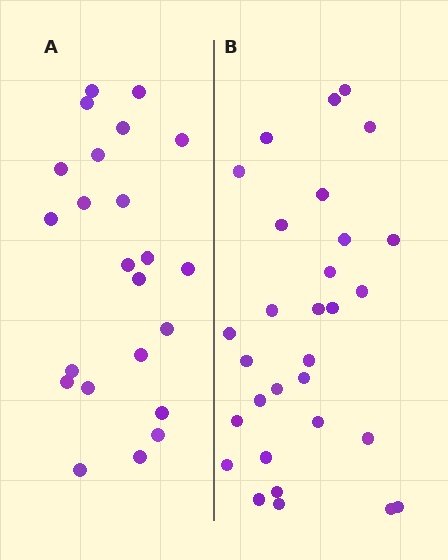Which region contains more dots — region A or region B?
Region B (the right region) has more dots.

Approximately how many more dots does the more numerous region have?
Region B has roughly 8 or so more dots than region A.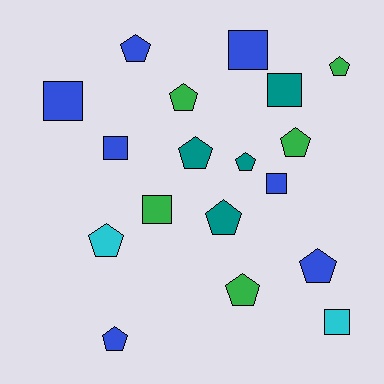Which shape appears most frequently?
Pentagon, with 11 objects.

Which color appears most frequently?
Blue, with 7 objects.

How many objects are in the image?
There are 18 objects.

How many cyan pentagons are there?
There is 1 cyan pentagon.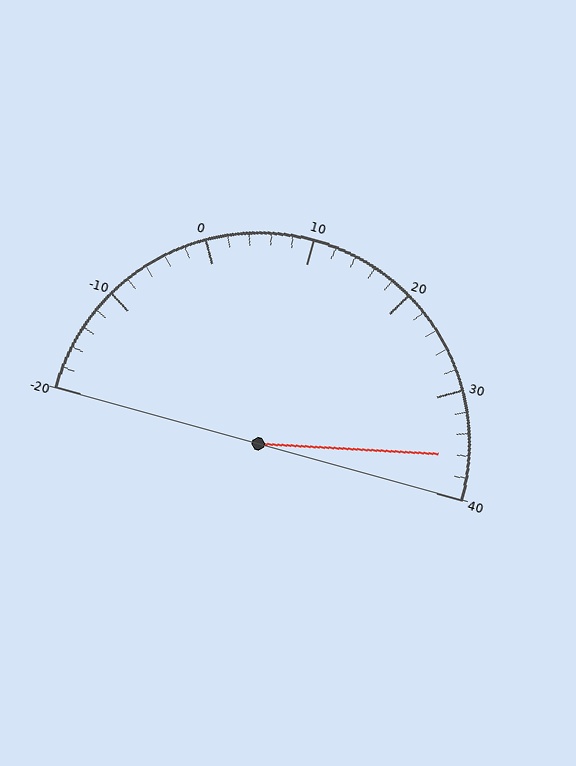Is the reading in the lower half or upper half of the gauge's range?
The reading is in the upper half of the range (-20 to 40).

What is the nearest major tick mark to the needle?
The nearest major tick mark is 40.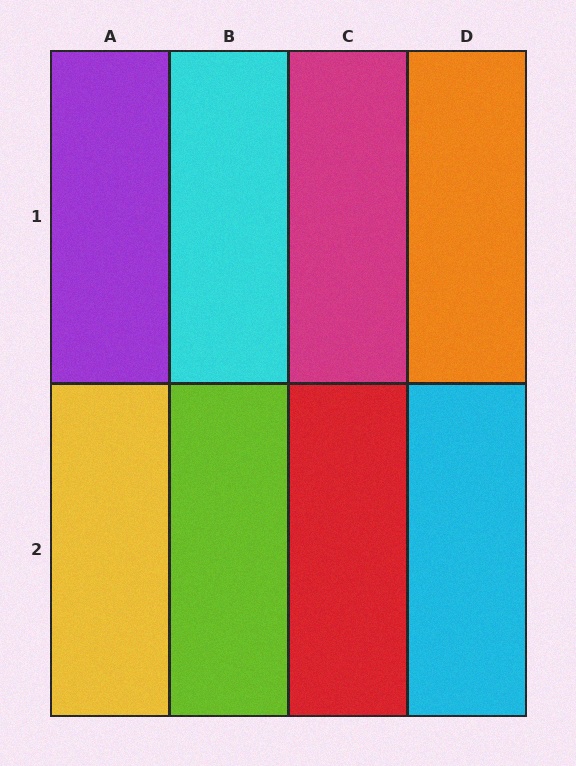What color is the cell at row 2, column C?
Red.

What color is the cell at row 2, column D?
Cyan.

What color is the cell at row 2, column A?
Yellow.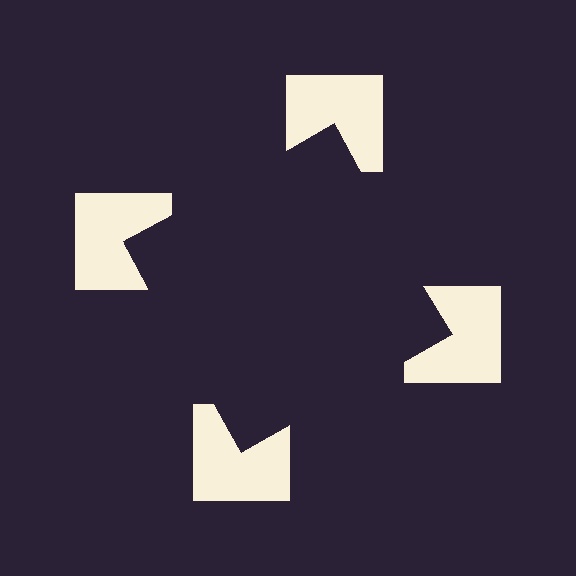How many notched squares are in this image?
There are 4 — one at each vertex of the illusory square.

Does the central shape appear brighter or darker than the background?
It typically appears slightly darker than the background, even though no actual brightness change is drawn.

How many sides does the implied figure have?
4 sides.